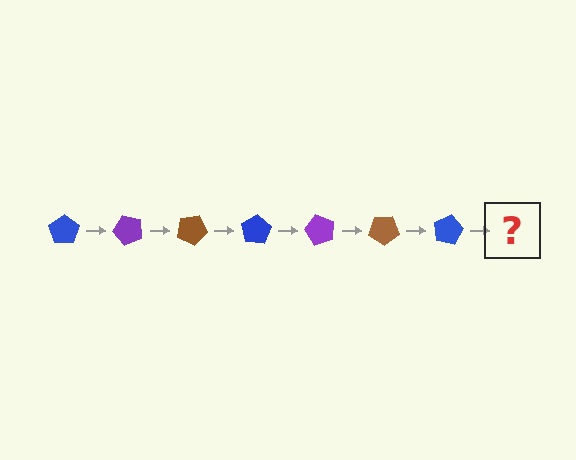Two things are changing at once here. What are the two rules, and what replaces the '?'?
The two rules are that it rotates 50 degrees each step and the color cycles through blue, purple, and brown. The '?' should be a purple pentagon, rotated 350 degrees from the start.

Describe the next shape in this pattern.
It should be a purple pentagon, rotated 350 degrees from the start.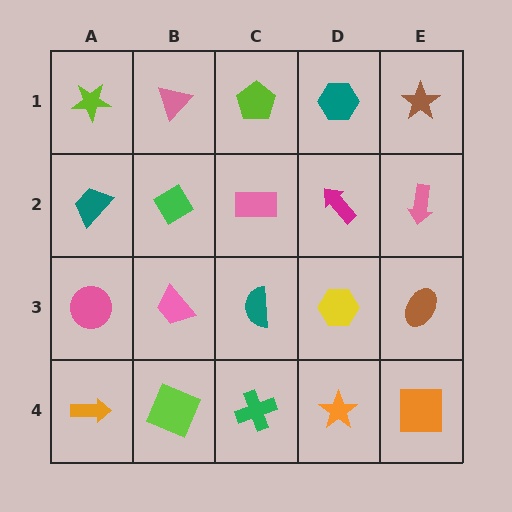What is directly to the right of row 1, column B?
A lime pentagon.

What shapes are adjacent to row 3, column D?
A magenta arrow (row 2, column D), an orange star (row 4, column D), a teal semicircle (row 3, column C), a brown ellipse (row 3, column E).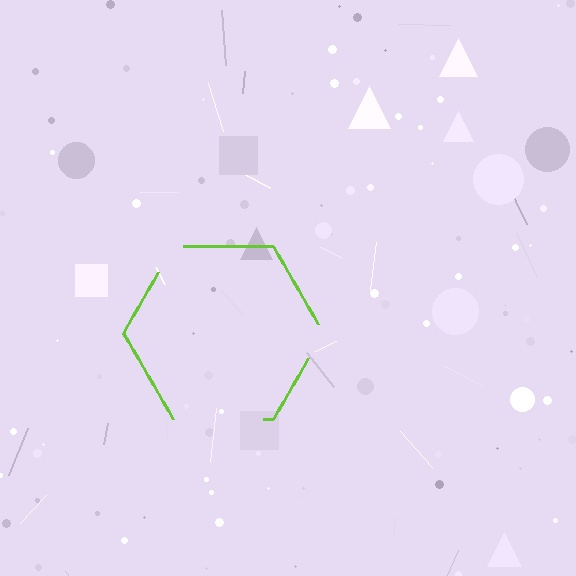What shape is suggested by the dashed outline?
The dashed outline suggests a hexagon.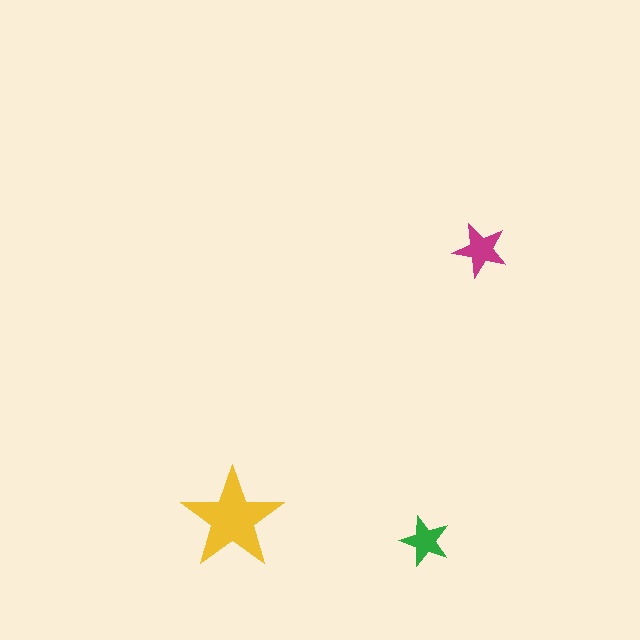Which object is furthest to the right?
The magenta star is rightmost.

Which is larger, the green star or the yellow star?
The yellow one.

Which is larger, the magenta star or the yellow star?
The yellow one.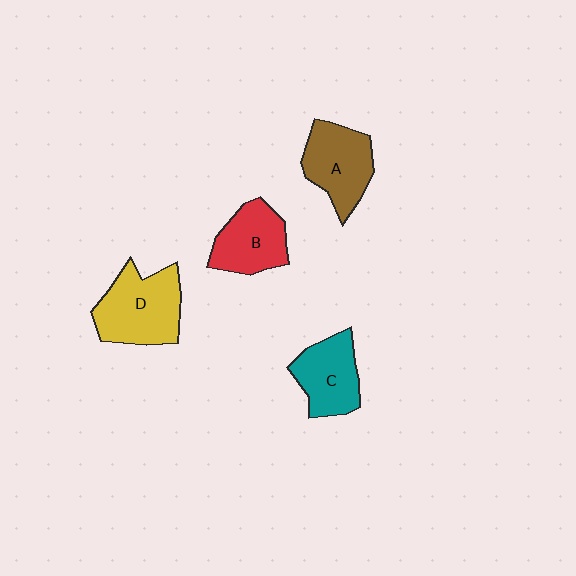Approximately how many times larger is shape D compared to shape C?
Approximately 1.3 times.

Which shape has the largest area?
Shape D (yellow).